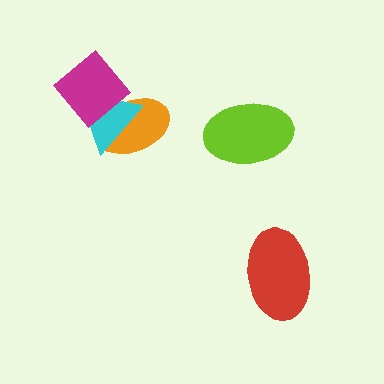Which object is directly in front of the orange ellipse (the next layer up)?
The cyan triangle is directly in front of the orange ellipse.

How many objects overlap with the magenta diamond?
2 objects overlap with the magenta diamond.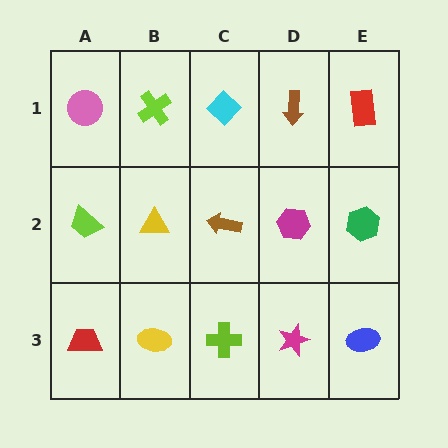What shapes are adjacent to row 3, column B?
A yellow triangle (row 2, column B), a red trapezoid (row 3, column A), a lime cross (row 3, column C).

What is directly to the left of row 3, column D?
A lime cross.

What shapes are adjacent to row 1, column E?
A green hexagon (row 2, column E), a brown arrow (row 1, column D).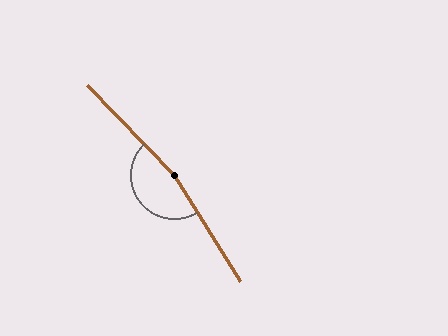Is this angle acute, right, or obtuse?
It is obtuse.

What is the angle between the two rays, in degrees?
Approximately 168 degrees.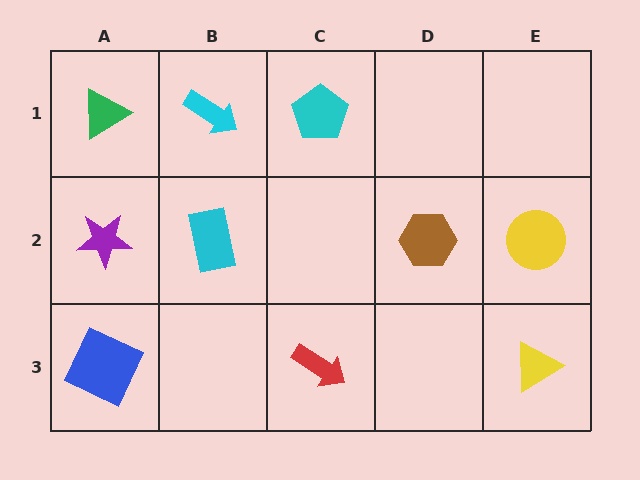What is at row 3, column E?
A yellow triangle.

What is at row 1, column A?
A green triangle.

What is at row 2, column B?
A cyan rectangle.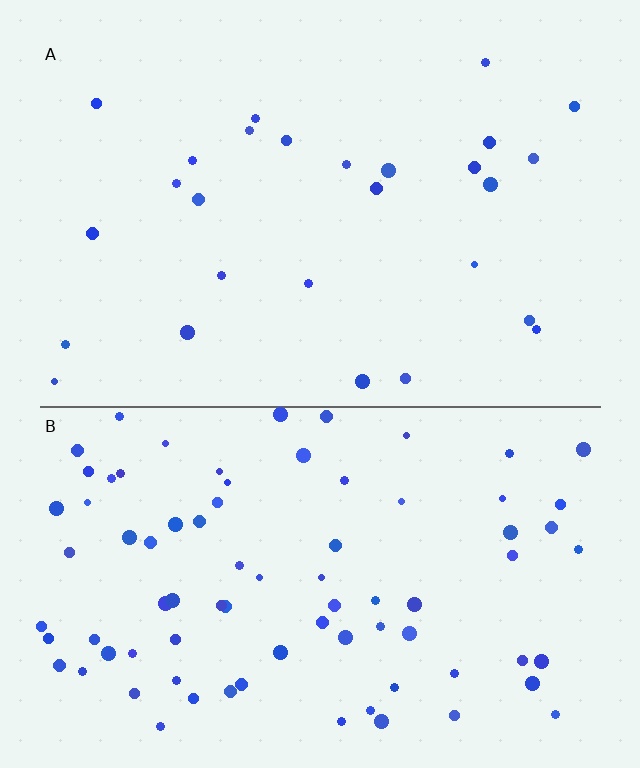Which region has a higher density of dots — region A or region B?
B (the bottom).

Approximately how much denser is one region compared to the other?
Approximately 3.0× — region B over region A.